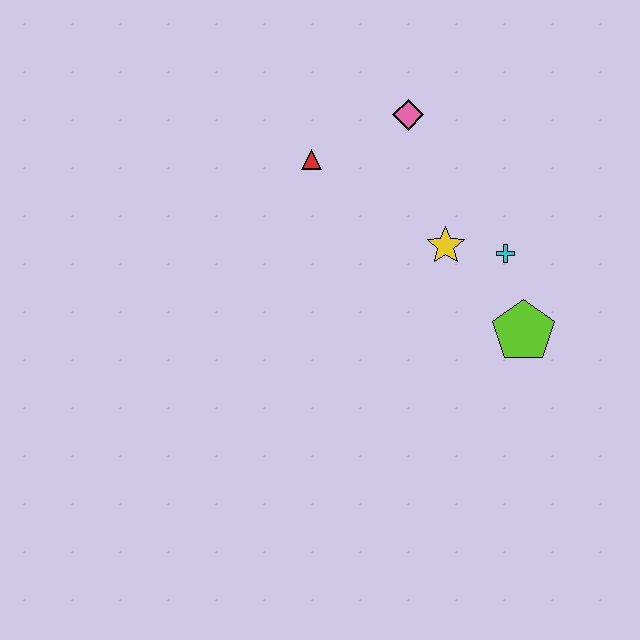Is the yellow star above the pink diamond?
No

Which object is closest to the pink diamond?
The red triangle is closest to the pink diamond.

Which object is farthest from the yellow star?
The red triangle is farthest from the yellow star.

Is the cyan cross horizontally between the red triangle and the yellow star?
No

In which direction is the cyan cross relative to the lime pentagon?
The cyan cross is above the lime pentagon.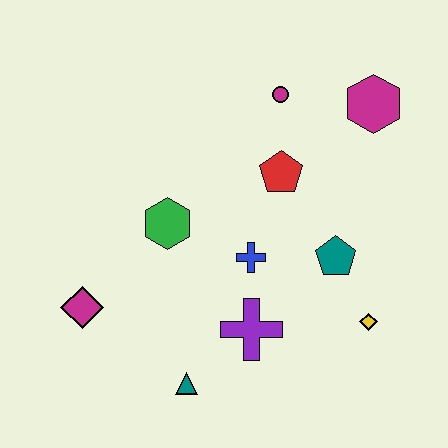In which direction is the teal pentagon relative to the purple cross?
The teal pentagon is to the right of the purple cross.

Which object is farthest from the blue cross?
The magenta hexagon is farthest from the blue cross.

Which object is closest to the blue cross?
The purple cross is closest to the blue cross.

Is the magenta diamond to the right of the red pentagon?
No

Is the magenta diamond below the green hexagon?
Yes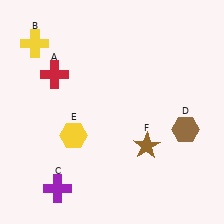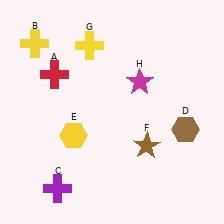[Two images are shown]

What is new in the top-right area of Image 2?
A magenta star (H) was added in the top-right area of Image 2.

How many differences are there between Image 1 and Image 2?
There are 2 differences between the two images.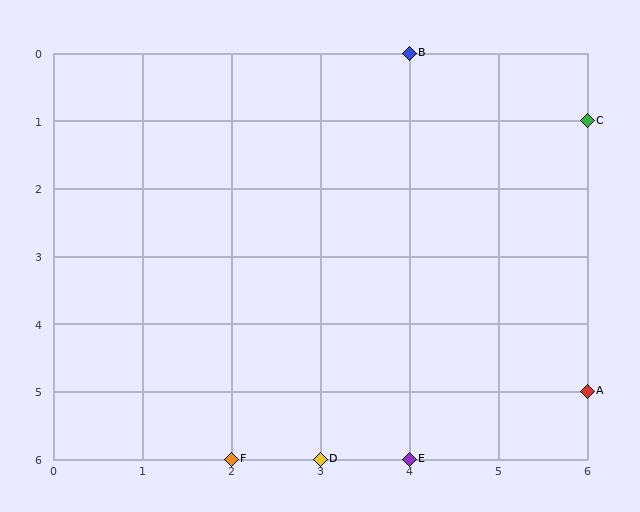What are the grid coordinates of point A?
Point A is at grid coordinates (6, 5).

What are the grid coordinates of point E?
Point E is at grid coordinates (4, 6).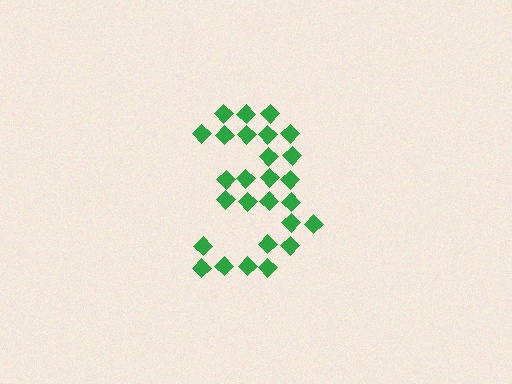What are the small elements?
The small elements are diamonds.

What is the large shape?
The large shape is the digit 3.